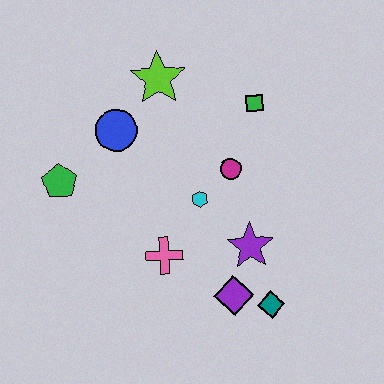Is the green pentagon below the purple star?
No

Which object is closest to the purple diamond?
The teal diamond is closest to the purple diamond.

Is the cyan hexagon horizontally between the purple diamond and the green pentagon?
Yes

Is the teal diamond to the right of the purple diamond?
Yes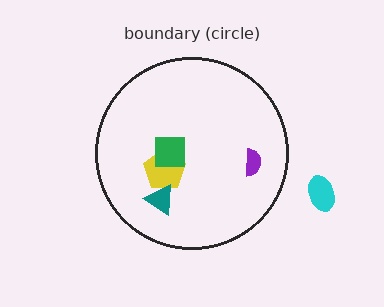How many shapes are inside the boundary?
4 inside, 1 outside.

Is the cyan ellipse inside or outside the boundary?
Outside.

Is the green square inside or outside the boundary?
Inside.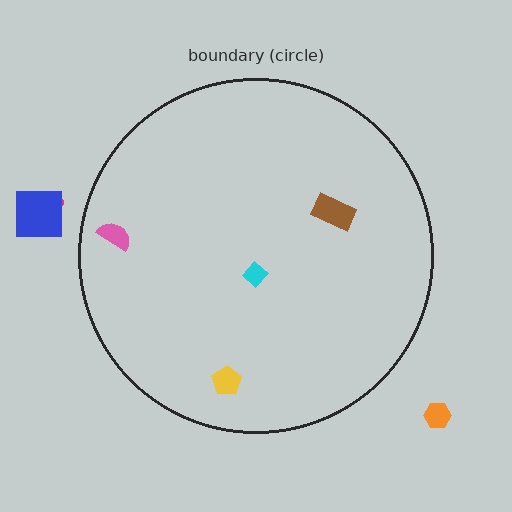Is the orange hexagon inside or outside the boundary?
Outside.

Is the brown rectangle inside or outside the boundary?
Inside.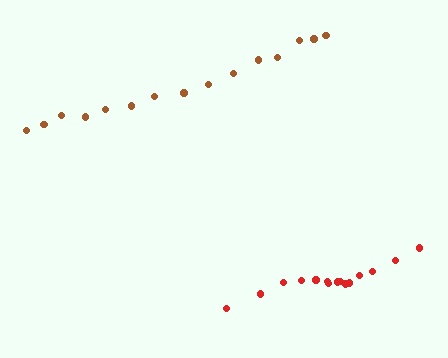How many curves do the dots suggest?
There are 2 distinct paths.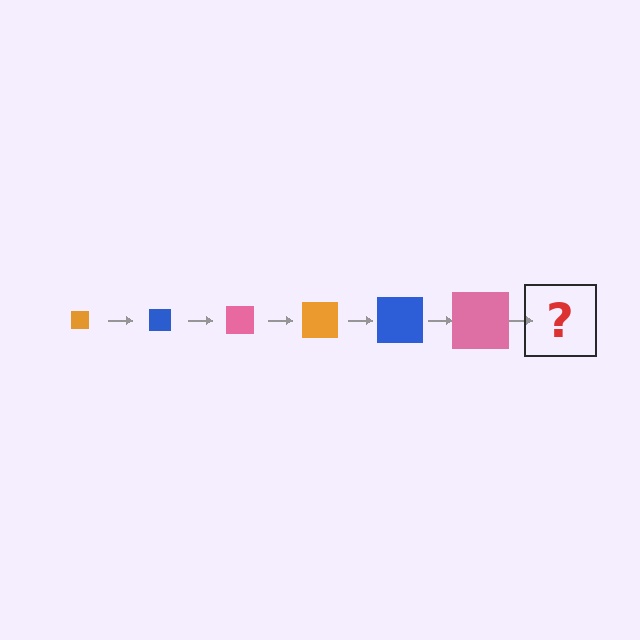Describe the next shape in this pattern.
It should be an orange square, larger than the previous one.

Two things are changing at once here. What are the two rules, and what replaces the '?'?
The two rules are that the square grows larger each step and the color cycles through orange, blue, and pink. The '?' should be an orange square, larger than the previous one.